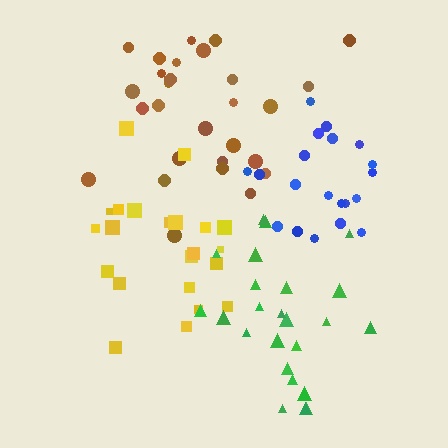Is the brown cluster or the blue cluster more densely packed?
Blue.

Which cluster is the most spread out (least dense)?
Yellow.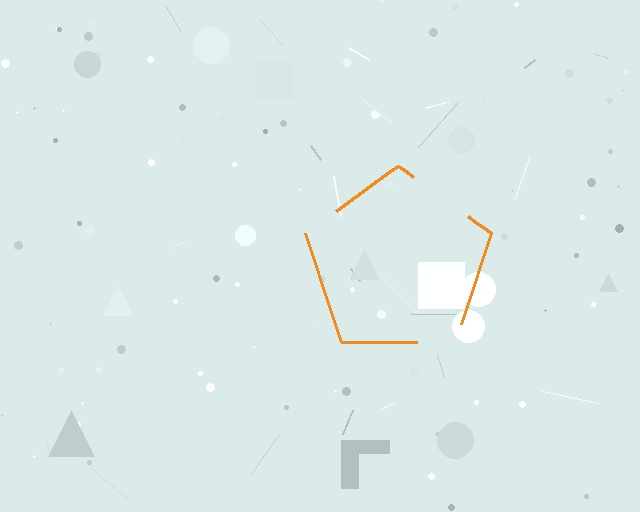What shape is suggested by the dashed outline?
The dashed outline suggests a pentagon.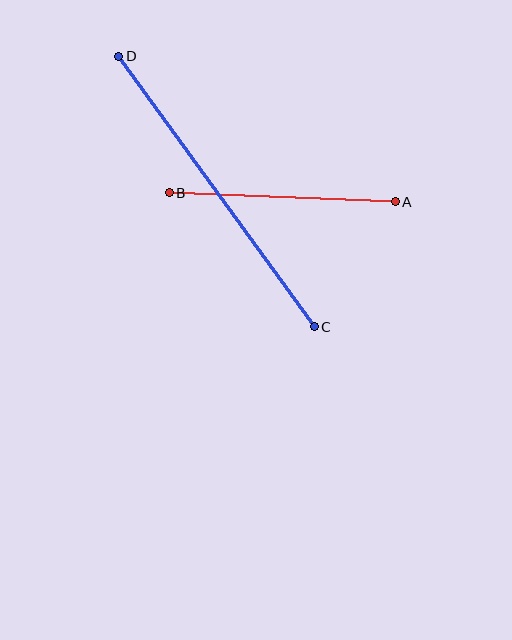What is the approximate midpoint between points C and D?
The midpoint is at approximately (217, 192) pixels.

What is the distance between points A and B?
The distance is approximately 226 pixels.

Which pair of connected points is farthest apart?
Points C and D are farthest apart.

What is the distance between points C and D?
The distance is approximately 333 pixels.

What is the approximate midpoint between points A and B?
The midpoint is at approximately (282, 197) pixels.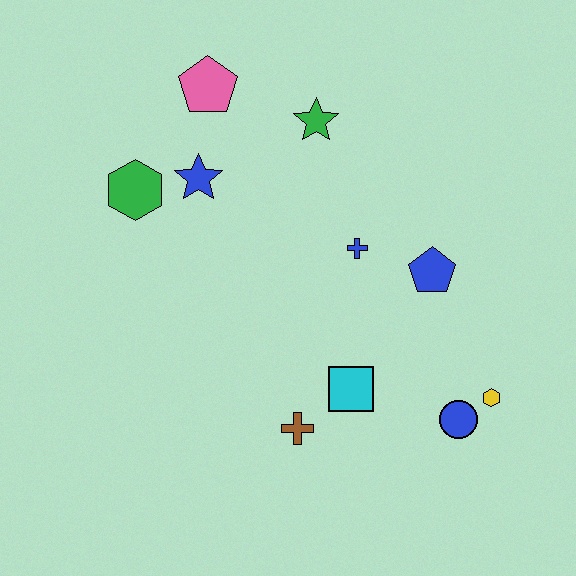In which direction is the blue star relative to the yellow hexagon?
The blue star is to the left of the yellow hexagon.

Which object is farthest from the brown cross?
The pink pentagon is farthest from the brown cross.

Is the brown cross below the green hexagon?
Yes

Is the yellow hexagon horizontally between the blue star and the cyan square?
No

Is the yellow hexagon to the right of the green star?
Yes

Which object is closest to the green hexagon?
The blue star is closest to the green hexagon.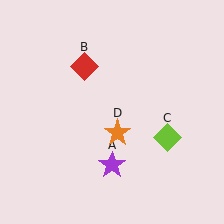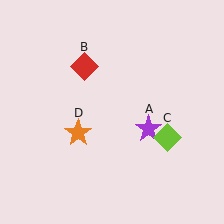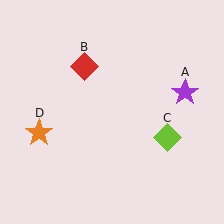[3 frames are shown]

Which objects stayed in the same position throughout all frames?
Red diamond (object B) and lime diamond (object C) remained stationary.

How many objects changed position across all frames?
2 objects changed position: purple star (object A), orange star (object D).